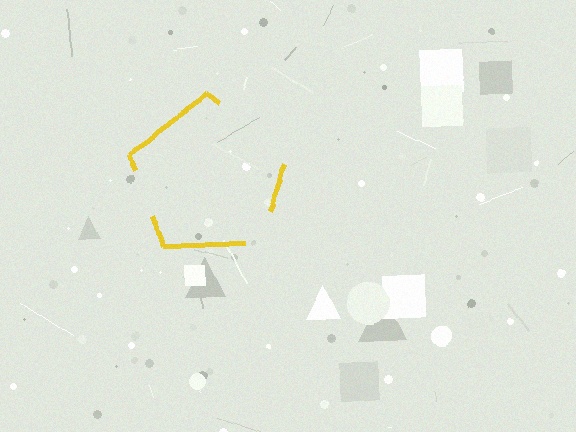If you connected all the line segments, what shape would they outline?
They would outline a pentagon.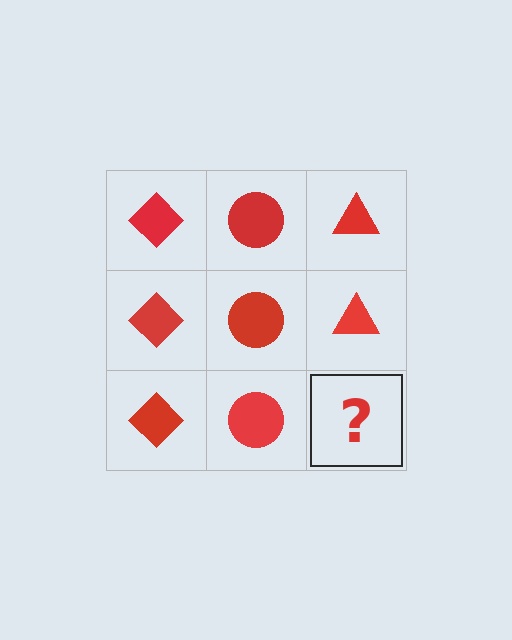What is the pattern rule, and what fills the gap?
The rule is that each column has a consistent shape. The gap should be filled with a red triangle.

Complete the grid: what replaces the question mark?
The question mark should be replaced with a red triangle.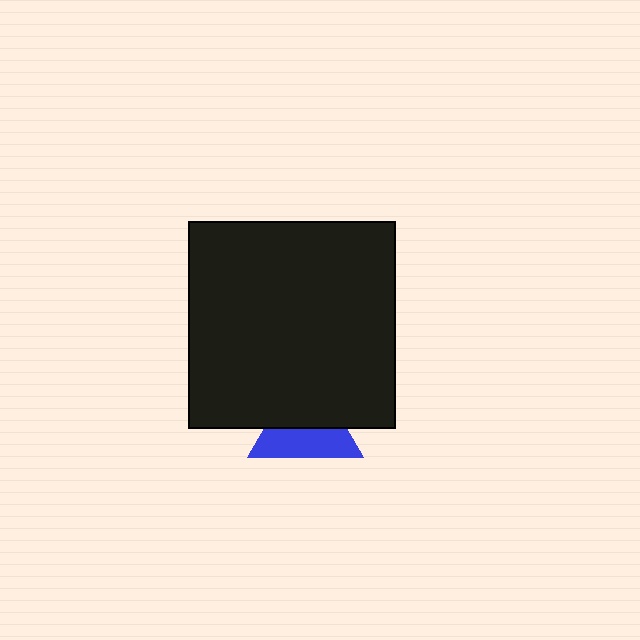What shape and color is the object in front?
The object in front is a black square.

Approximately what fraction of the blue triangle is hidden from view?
Roughly 52% of the blue triangle is hidden behind the black square.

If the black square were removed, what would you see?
You would see the complete blue triangle.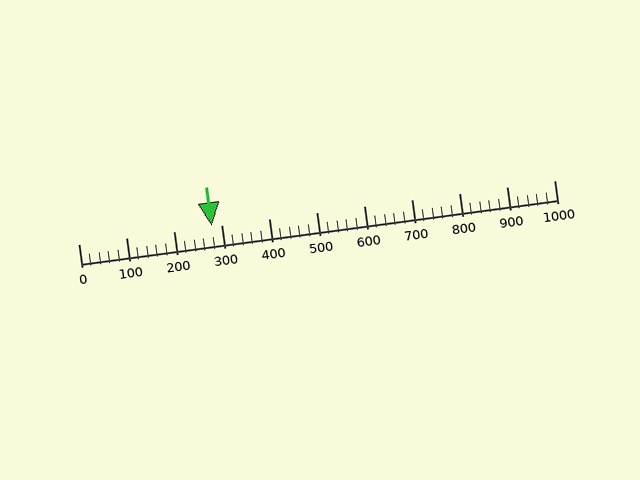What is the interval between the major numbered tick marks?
The major tick marks are spaced 100 units apart.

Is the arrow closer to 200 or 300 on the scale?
The arrow is closer to 300.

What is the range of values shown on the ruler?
The ruler shows values from 0 to 1000.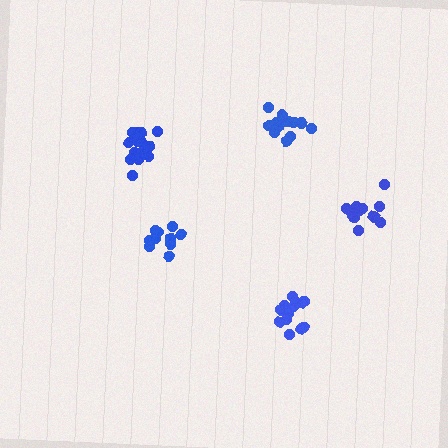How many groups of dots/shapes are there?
There are 5 groups.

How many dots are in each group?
Group 1: 15 dots, Group 2: 11 dots, Group 3: 16 dots, Group 4: 13 dots, Group 5: 14 dots (69 total).